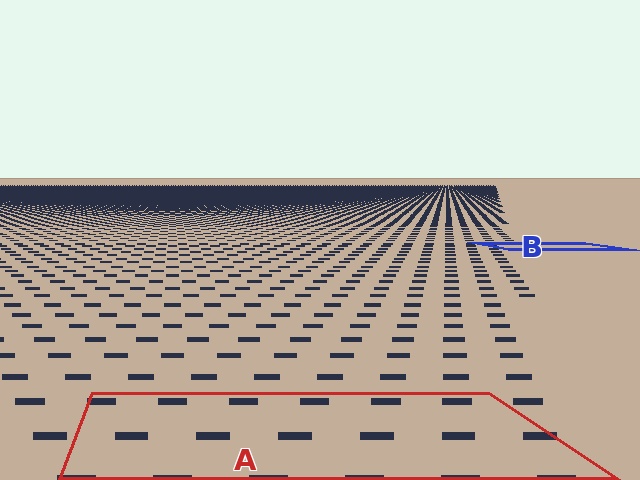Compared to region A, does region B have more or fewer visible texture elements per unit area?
Region B has more texture elements per unit area — they are packed more densely because it is farther away.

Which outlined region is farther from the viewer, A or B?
Region B is farther from the viewer — the texture elements inside it appear smaller and more densely packed.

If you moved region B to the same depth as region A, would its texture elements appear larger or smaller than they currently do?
They would appear larger. At a closer depth, the same texture elements are projected at a bigger on-screen size.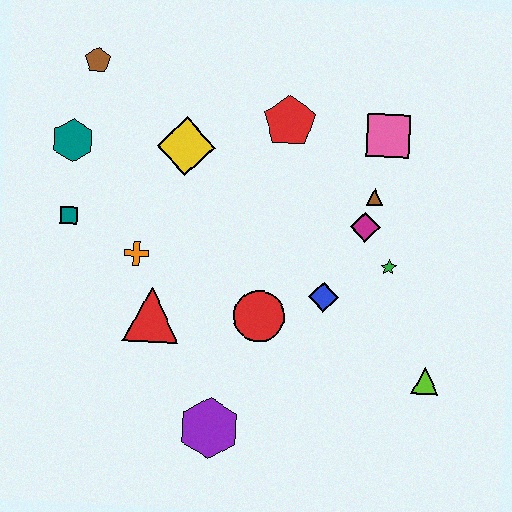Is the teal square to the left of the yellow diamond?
Yes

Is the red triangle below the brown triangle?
Yes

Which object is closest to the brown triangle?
The magenta diamond is closest to the brown triangle.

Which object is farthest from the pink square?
The purple hexagon is farthest from the pink square.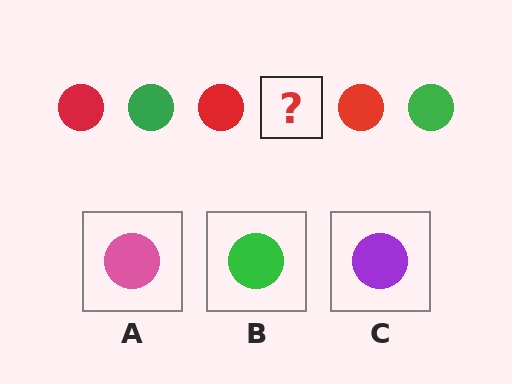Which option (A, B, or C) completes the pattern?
B.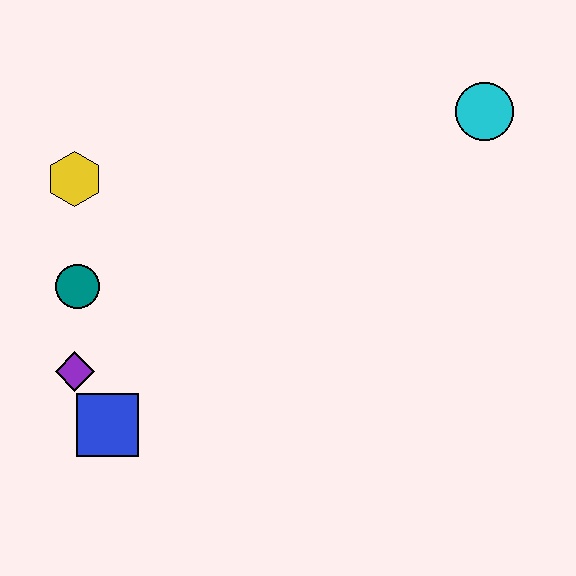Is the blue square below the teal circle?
Yes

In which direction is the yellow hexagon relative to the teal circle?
The yellow hexagon is above the teal circle.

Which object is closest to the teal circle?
The purple diamond is closest to the teal circle.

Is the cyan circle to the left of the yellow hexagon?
No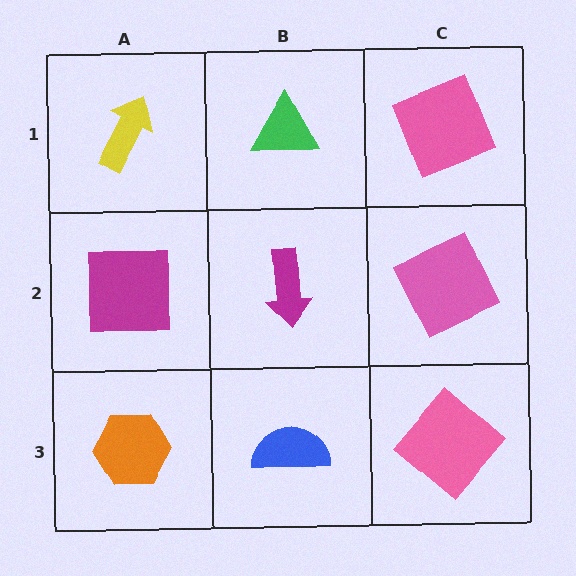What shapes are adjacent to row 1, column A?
A magenta square (row 2, column A), a green triangle (row 1, column B).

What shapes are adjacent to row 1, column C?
A pink square (row 2, column C), a green triangle (row 1, column B).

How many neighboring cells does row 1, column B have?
3.